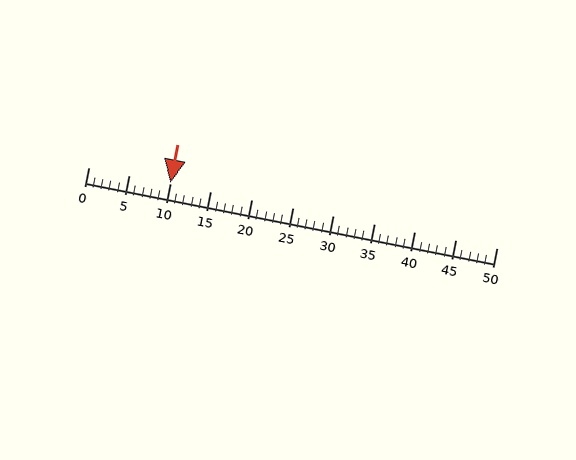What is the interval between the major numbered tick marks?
The major tick marks are spaced 5 units apart.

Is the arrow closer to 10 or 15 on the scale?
The arrow is closer to 10.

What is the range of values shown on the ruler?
The ruler shows values from 0 to 50.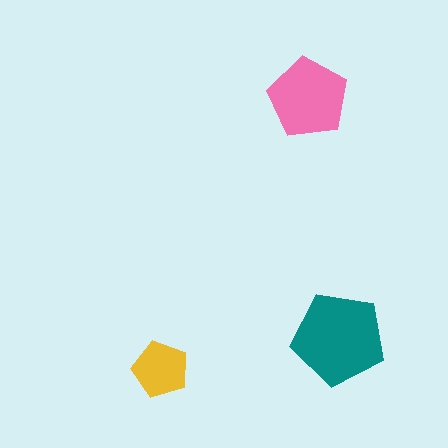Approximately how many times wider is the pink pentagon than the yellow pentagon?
About 1.5 times wider.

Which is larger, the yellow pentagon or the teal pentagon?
The teal one.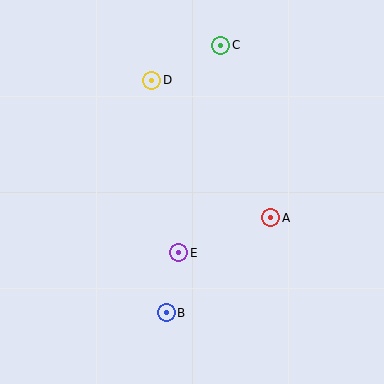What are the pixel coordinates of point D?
Point D is at (152, 80).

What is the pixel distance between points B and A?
The distance between B and A is 142 pixels.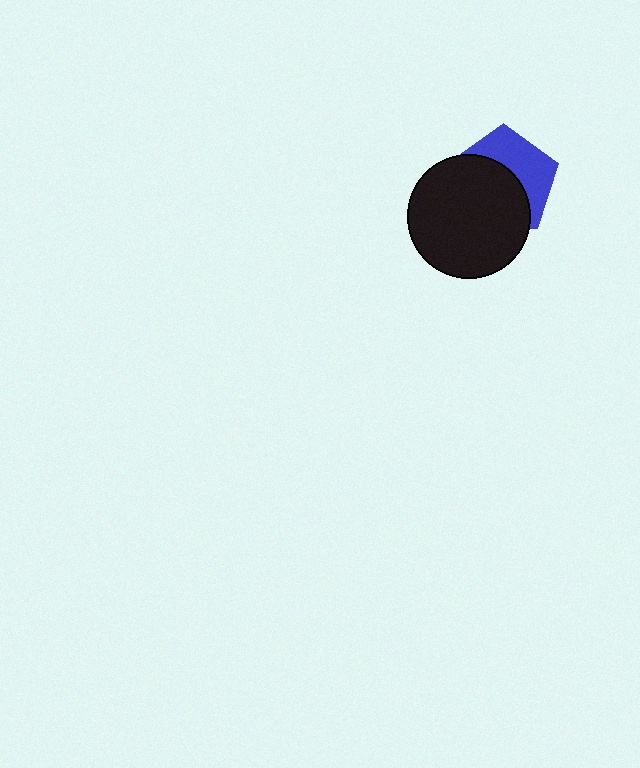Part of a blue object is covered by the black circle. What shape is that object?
It is a pentagon.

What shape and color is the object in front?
The object in front is a black circle.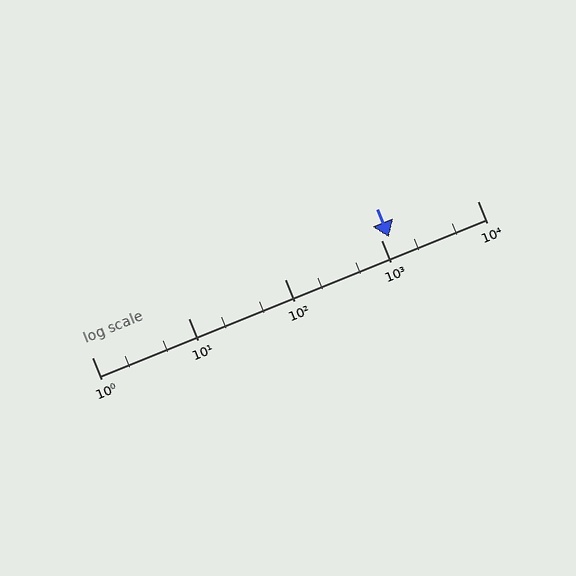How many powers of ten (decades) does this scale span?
The scale spans 4 decades, from 1 to 10000.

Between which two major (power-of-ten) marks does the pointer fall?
The pointer is between 1000 and 10000.